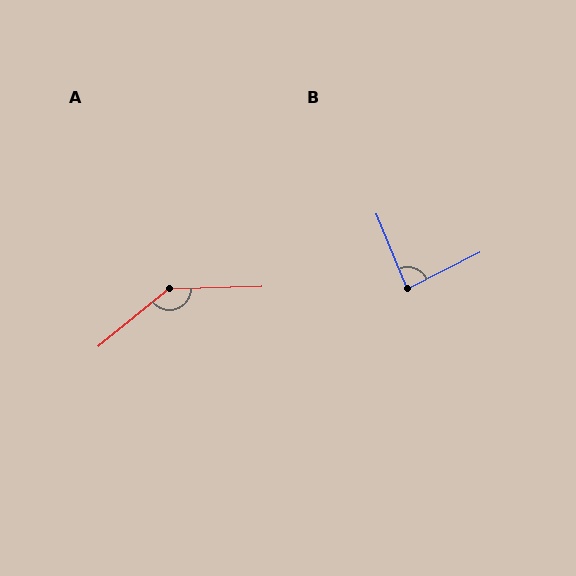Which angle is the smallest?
B, at approximately 85 degrees.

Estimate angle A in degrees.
Approximately 142 degrees.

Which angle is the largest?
A, at approximately 142 degrees.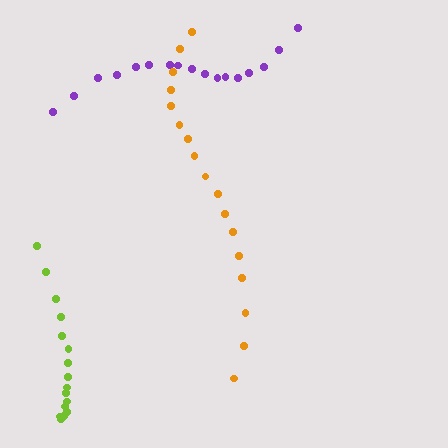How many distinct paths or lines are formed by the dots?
There are 3 distinct paths.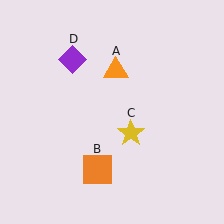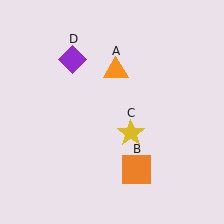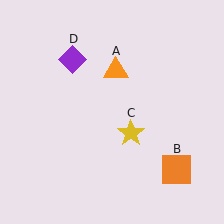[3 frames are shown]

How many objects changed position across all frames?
1 object changed position: orange square (object B).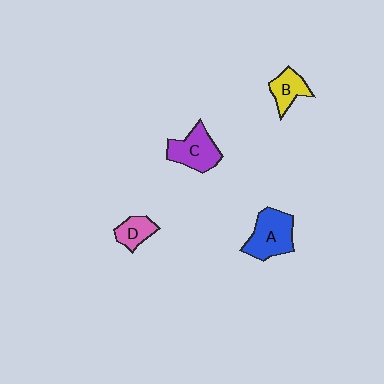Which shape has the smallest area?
Shape D (pink).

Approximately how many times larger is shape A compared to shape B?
Approximately 1.7 times.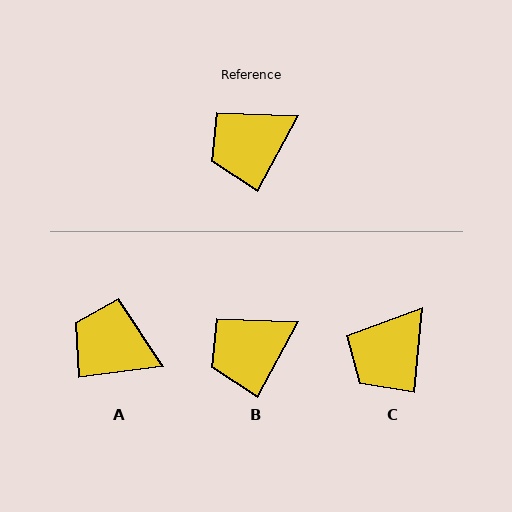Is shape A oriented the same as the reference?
No, it is off by about 54 degrees.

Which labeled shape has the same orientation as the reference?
B.